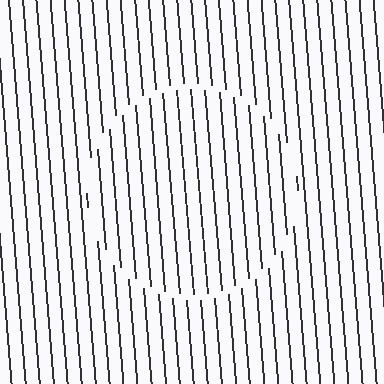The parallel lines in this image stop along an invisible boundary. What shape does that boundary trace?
An illusory circle. The interior of the shape contains the same grating, shifted by half a period — the contour is defined by the phase discontinuity where line-ends from the inner and outer gratings abut.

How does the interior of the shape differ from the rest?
The interior of the shape contains the same grating, shifted by half a period — the contour is defined by the phase discontinuity where line-ends from the inner and outer gratings abut.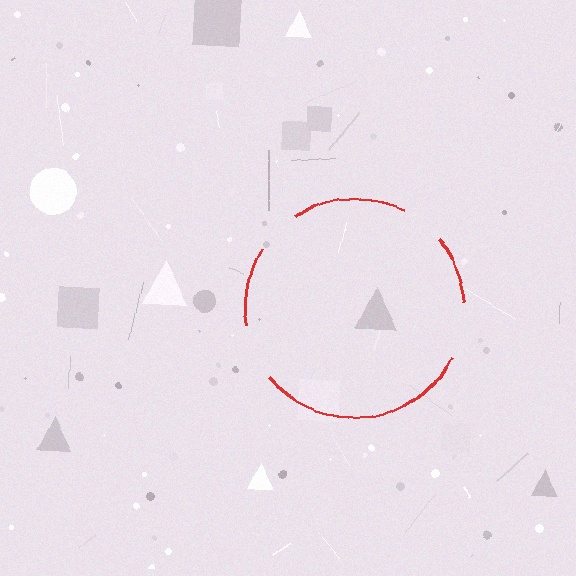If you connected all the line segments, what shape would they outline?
They would outline a circle.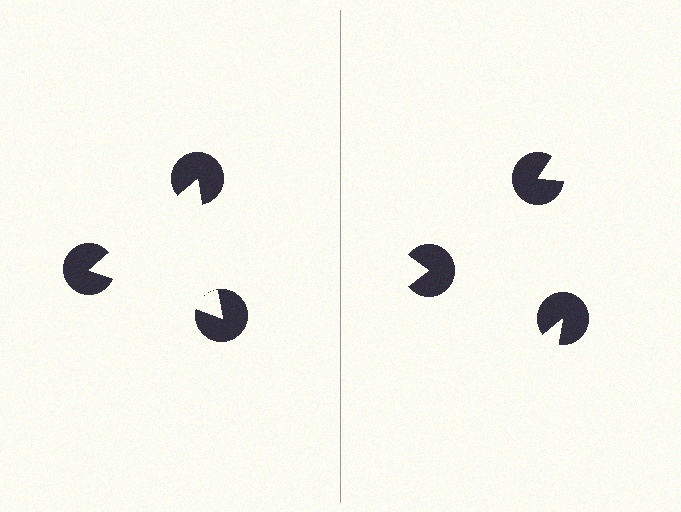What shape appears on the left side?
An illusory triangle.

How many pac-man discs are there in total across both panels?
6 — 3 on each side.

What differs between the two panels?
The pac-man discs are positioned identically on both sides; only the wedge orientations differ. On the left they align to a triangle; on the right they are misaligned.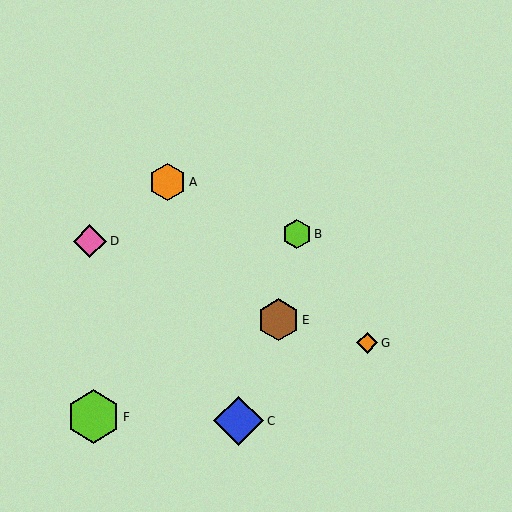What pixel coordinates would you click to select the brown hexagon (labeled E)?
Click at (278, 320) to select the brown hexagon E.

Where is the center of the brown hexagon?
The center of the brown hexagon is at (278, 320).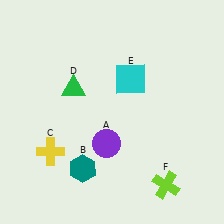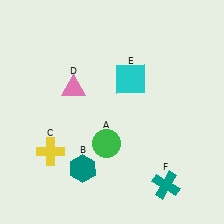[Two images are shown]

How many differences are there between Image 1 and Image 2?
There are 3 differences between the two images.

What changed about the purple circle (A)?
In Image 1, A is purple. In Image 2, it changed to green.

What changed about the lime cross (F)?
In Image 1, F is lime. In Image 2, it changed to teal.